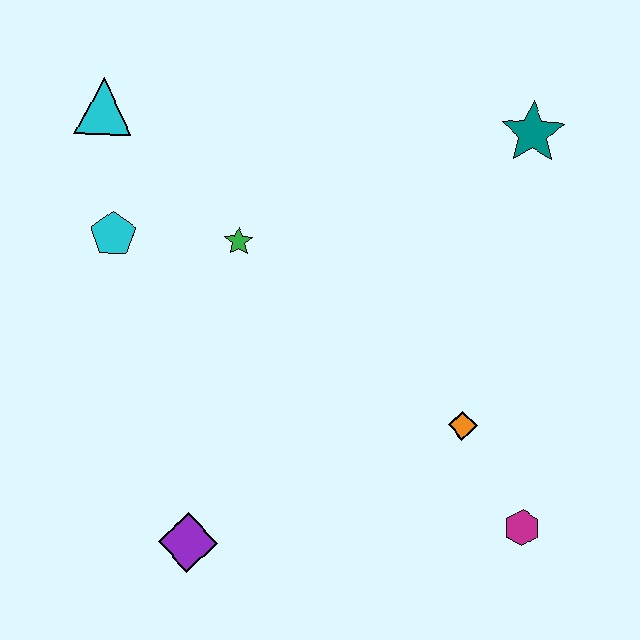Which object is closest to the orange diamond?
The magenta hexagon is closest to the orange diamond.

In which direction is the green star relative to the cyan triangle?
The green star is to the right of the cyan triangle.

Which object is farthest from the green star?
The magenta hexagon is farthest from the green star.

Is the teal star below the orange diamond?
No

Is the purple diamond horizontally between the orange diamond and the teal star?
No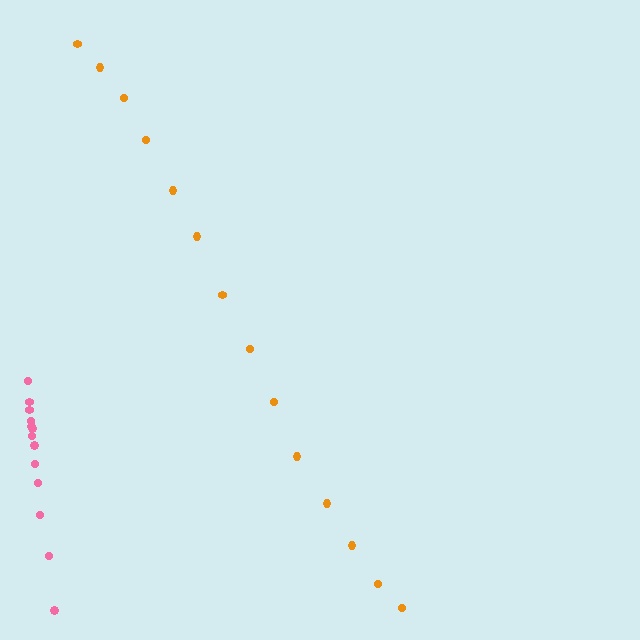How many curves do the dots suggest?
There are 2 distinct paths.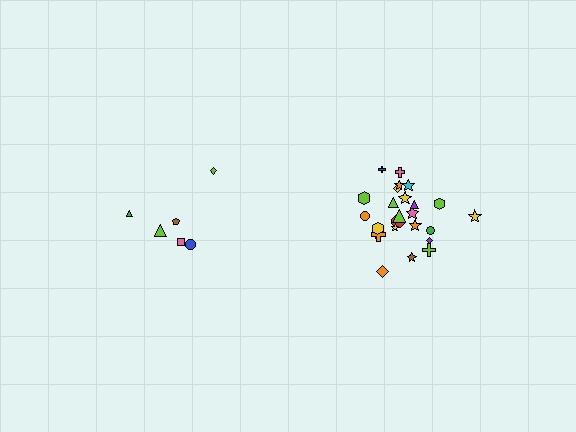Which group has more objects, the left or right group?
The right group.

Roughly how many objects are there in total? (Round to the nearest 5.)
Roughly 30 objects in total.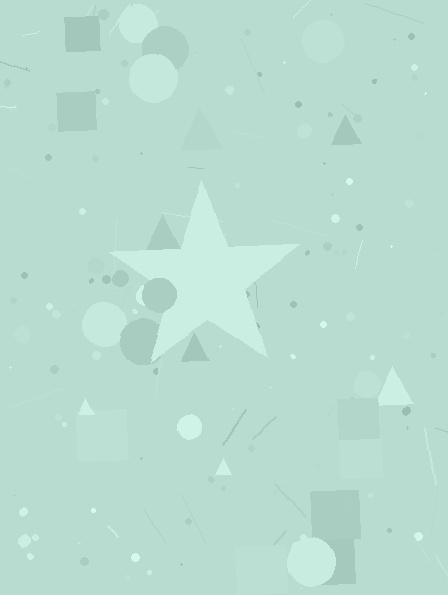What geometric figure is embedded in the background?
A star is embedded in the background.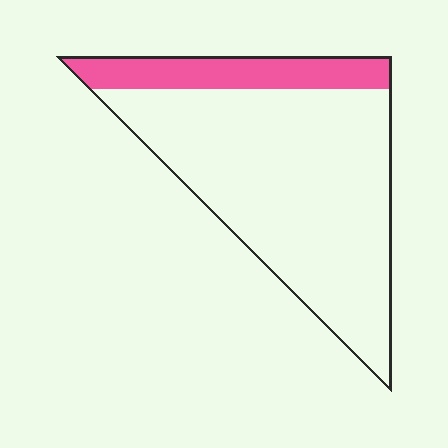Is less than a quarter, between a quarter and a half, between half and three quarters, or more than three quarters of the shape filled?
Less than a quarter.